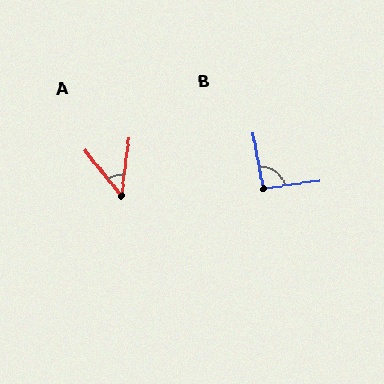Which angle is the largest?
B, at approximately 92 degrees.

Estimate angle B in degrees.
Approximately 92 degrees.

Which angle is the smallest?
A, at approximately 45 degrees.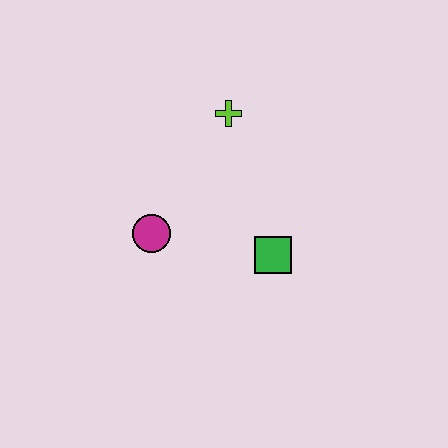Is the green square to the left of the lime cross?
No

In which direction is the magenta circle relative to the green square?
The magenta circle is to the left of the green square.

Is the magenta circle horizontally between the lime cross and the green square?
No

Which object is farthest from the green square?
The lime cross is farthest from the green square.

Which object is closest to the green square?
The magenta circle is closest to the green square.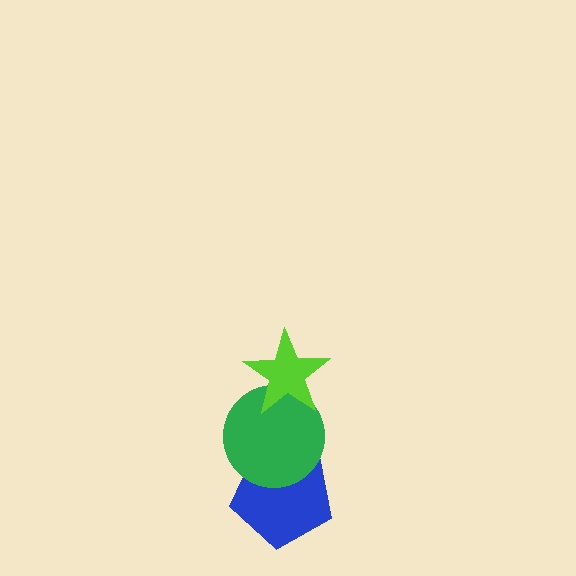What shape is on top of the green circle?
The lime star is on top of the green circle.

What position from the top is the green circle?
The green circle is 2nd from the top.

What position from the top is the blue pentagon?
The blue pentagon is 3rd from the top.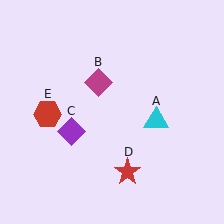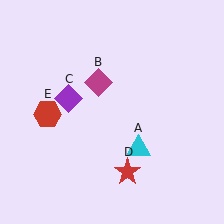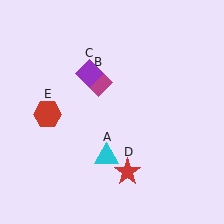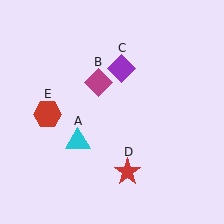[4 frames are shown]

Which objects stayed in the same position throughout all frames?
Magenta diamond (object B) and red star (object D) and red hexagon (object E) remained stationary.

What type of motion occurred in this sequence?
The cyan triangle (object A), purple diamond (object C) rotated clockwise around the center of the scene.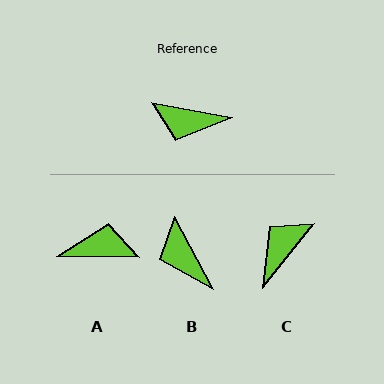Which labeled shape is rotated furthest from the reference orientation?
A, about 169 degrees away.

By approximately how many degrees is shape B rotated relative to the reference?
Approximately 51 degrees clockwise.